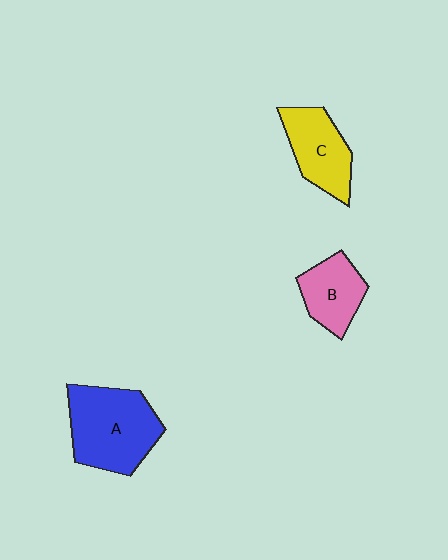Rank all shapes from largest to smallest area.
From largest to smallest: A (blue), C (yellow), B (pink).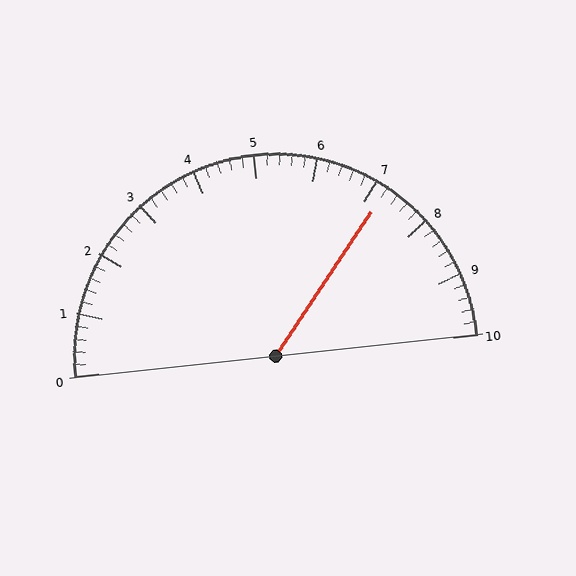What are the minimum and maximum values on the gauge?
The gauge ranges from 0 to 10.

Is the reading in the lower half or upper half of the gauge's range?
The reading is in the upper half of the range (0 to 10).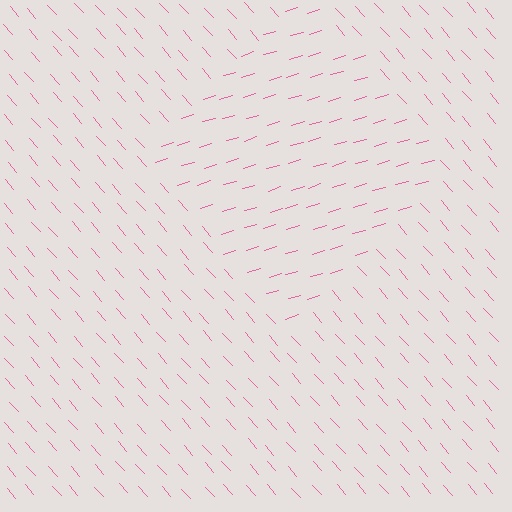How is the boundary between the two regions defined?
The boundary is defined purely by a change in line orientation (approximately 65 degrees difference). All lines are the same color and thickness.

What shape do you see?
I see a diamond.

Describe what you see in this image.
The image is filled with small pink line segments. A diamond region in the image has lines oriented differently from the surrounding lines, creating a visible texture boundary.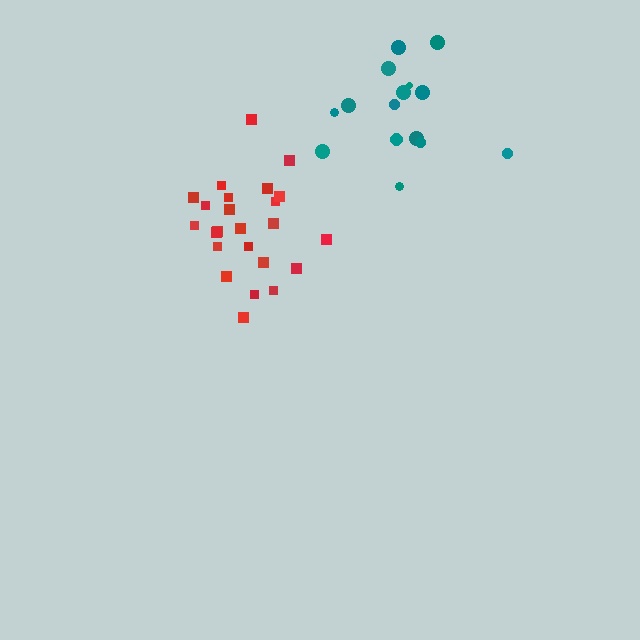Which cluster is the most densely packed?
Red.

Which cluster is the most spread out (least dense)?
Teal.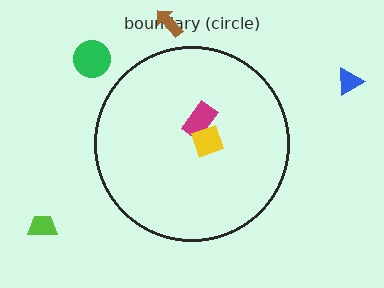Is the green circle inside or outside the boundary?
Outside.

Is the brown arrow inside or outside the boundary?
Outside.